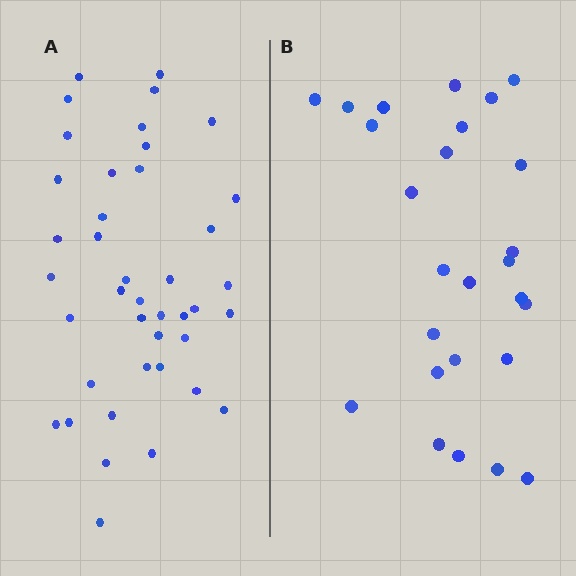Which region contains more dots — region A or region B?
Region A (the left region) has more dots.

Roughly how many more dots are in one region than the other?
Region A has approximately 15 more dots than region B.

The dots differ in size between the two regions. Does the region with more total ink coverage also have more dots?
No. Region B has more total ink coverage because its dots are larger, but region A actually contains more individual dots. Total area can be misleading — the number of items is what matters here.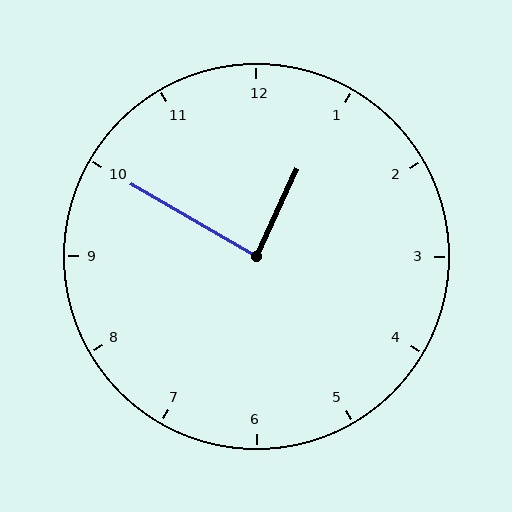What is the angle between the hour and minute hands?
Approximately 85 degrees.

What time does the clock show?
12:50.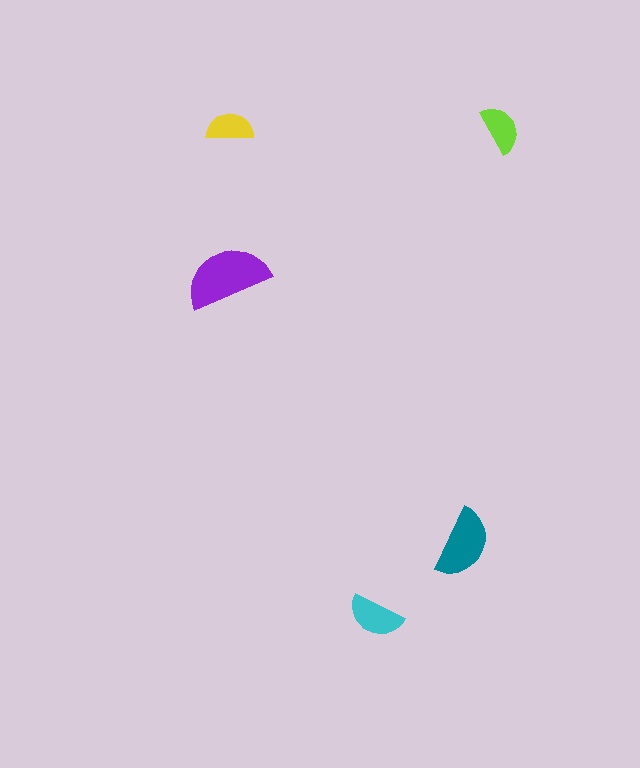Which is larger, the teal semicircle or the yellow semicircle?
The teal one.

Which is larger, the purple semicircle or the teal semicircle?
The purple one.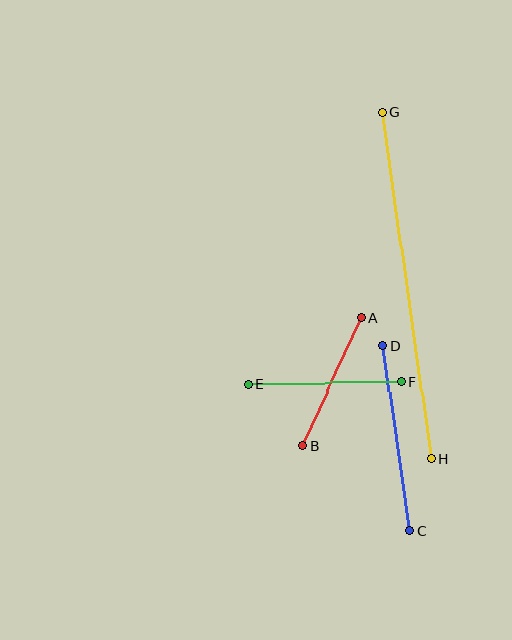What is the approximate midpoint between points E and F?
The midpoint is at approximately (325, 383) pixels.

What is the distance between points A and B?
The distance is approximately 140 pixels.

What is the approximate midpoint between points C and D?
The midpoint is at approximately (396, 438) pixels.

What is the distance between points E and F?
The distance is approximately 153 pixels.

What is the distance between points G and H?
The distance is approximately 350 pixels.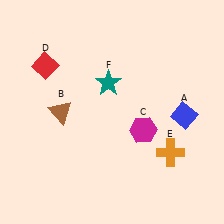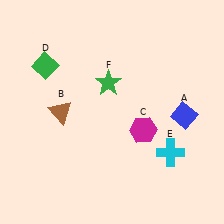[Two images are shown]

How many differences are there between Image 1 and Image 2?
There are 3 differences between the two images.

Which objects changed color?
D changed from red to green. E changed from orange to cyan. F changed from teal to green.